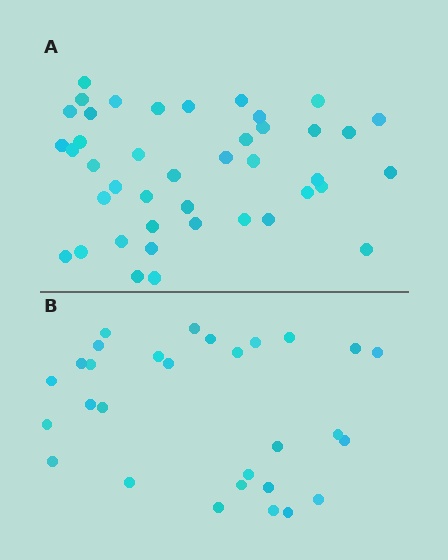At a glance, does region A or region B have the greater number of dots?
Region A (the top region) has more dots.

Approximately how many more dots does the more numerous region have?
Region A has approximately 15 more dots than region B.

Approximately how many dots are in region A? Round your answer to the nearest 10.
About 40 dots. (The exact count is 42, which rounds to 40.)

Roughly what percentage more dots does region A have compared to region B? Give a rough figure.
About 45% more.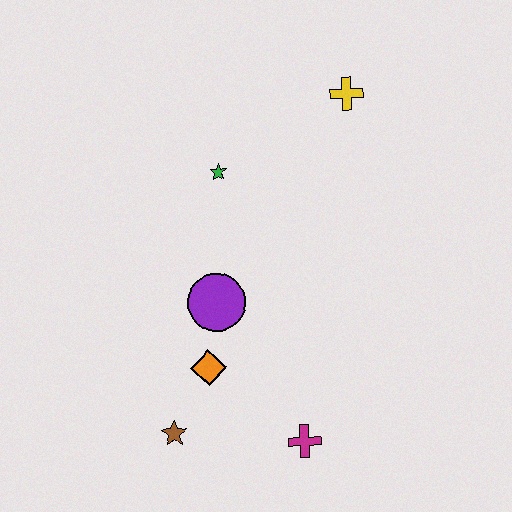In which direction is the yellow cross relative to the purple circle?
The yellow cross is above the purple circle.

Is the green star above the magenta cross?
Yes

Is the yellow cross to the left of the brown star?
No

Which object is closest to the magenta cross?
The orange diamond is closest to the magenta cross.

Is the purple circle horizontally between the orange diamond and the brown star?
No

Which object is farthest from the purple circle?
The yellow cross is farthest from the purple circle.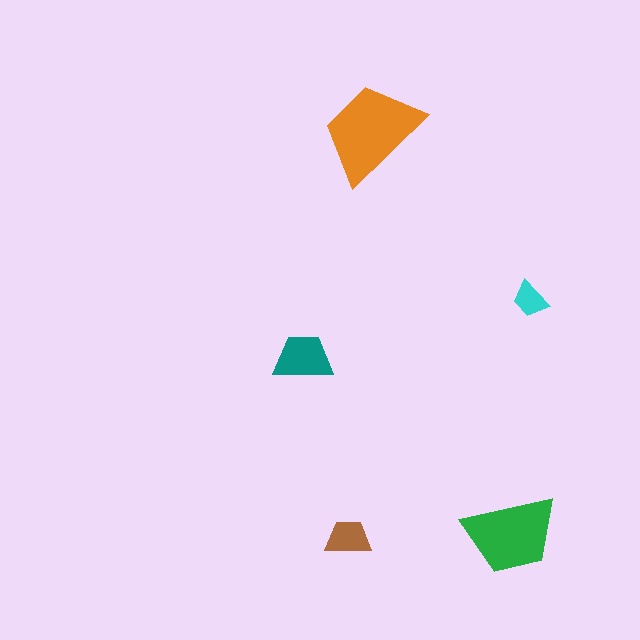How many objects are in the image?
There are 5 objects in the image.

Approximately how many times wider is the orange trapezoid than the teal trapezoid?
About 2 times wider.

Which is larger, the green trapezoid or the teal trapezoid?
The green one.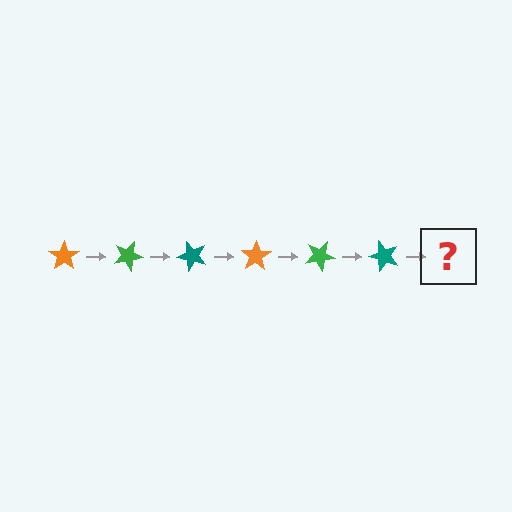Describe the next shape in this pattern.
It should be an orange star, rotated 150 degrees from the start.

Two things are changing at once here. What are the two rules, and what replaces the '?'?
The two rules are that it rotates 25 degrees each step and the color cycles through orange, green, and teal. The '?' should be an orange star, rotated 150 degrees from the start.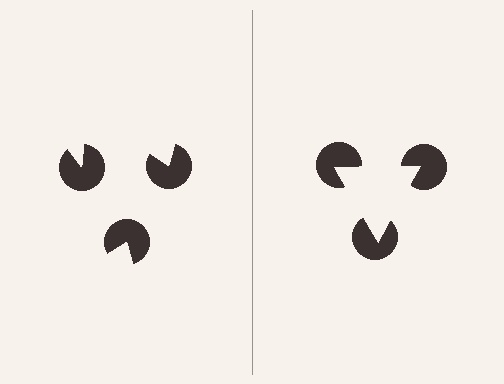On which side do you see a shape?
An illusory triangle appears on the right side. On the left side the wedge cuts are rotated, so no coherent shape forms.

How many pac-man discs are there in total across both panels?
6 — 3 on each side.